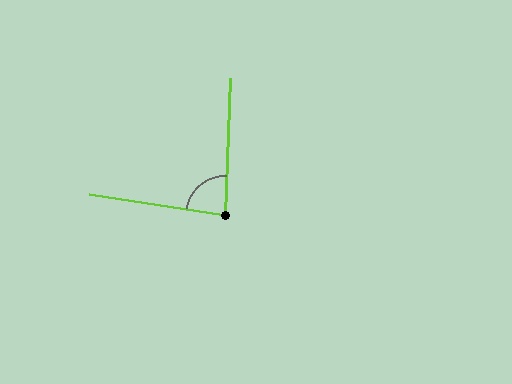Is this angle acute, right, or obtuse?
It is acute.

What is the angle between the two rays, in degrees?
Approximately 83 degrees.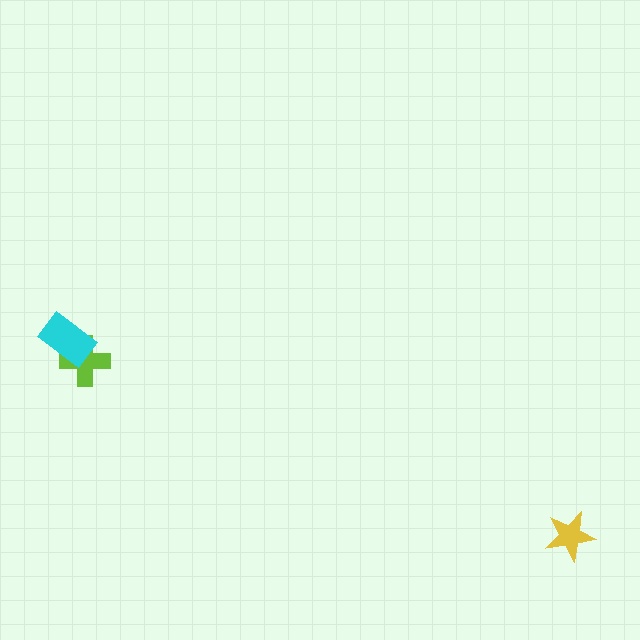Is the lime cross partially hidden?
Yes, it is partially covered by another shape.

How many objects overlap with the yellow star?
0 objects overlap with the yellow star.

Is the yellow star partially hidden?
No, no other shape covers it.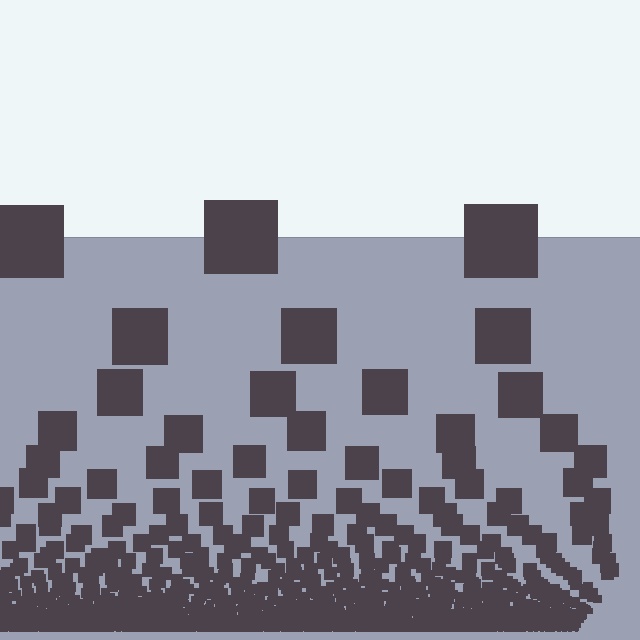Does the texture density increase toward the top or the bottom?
Density increases toward the bottom.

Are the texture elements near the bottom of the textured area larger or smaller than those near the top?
Smaller. The gradient is inverted — elements near the bottom are smaller and denser.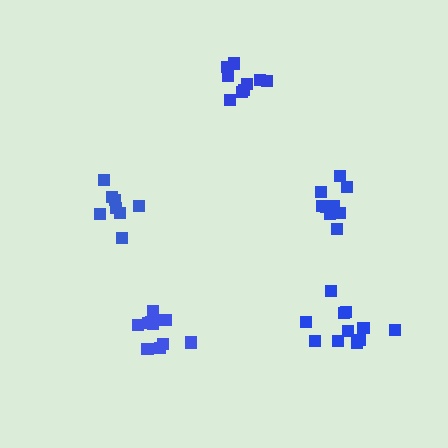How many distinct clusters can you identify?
There are 5 distinct clusters.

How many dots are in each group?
Group 1: 8 dots, Group 2: 11 dots, Group 3: 11 dots, Group 4: 9 dots, Group 5: 9 dots (48 total).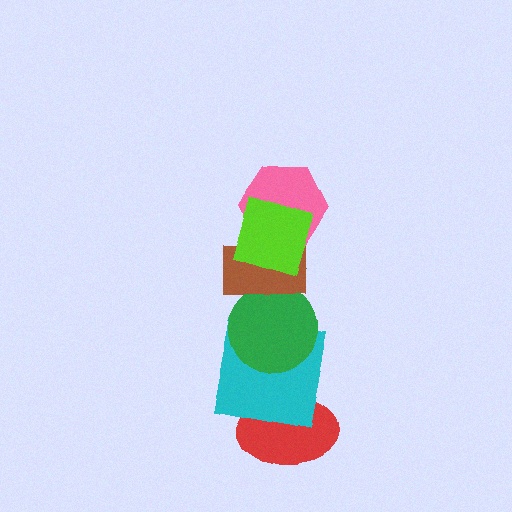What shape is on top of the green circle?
The brown rectangle is on top of the green circle.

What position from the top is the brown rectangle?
The brown rectangle is 3rd from the top.